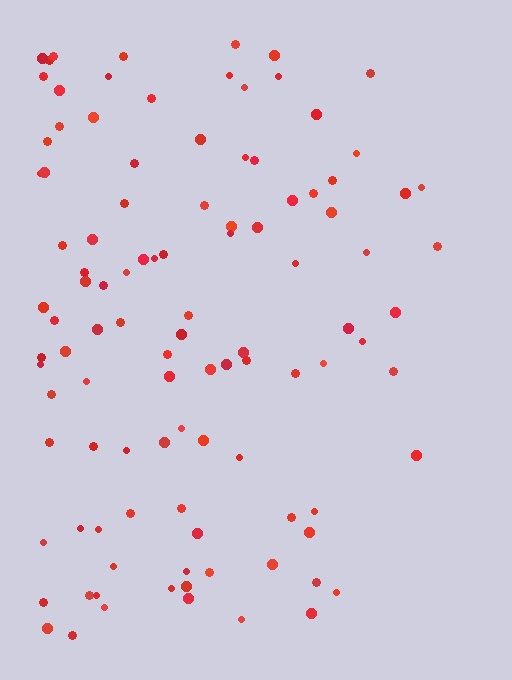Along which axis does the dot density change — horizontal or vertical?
Horizontal.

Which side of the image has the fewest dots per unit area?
The right.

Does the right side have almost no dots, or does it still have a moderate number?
Still a moderate number, just noticeably fewer than the left.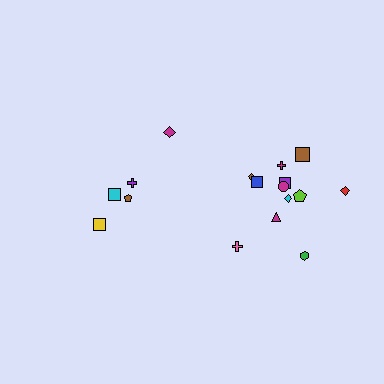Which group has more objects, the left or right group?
The right group.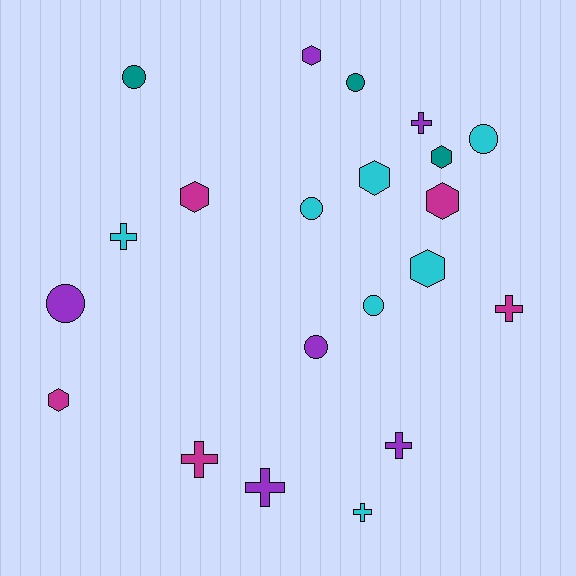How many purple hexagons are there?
There is 1 purple hexagon.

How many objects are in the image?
There are 21 objects.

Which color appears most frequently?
Cyan, with 7 objects.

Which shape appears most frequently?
Circle, with 7 objects.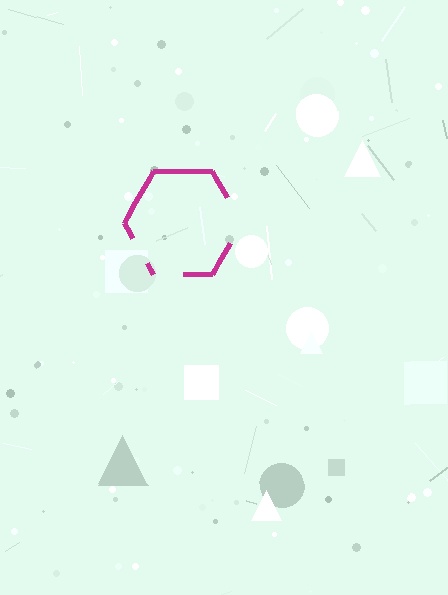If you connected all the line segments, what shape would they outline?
They would outline a hexagon.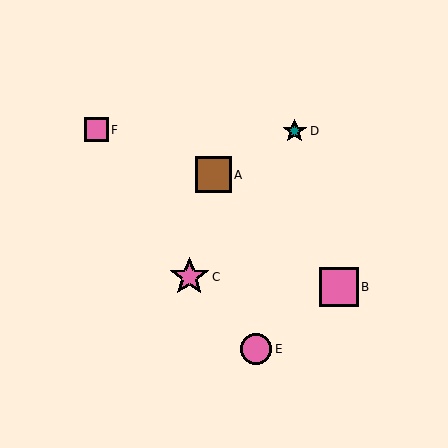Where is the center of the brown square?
The center of the brown square is at (213, 175).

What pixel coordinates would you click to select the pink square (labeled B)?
Click at (339, 287) to select the pink square B.